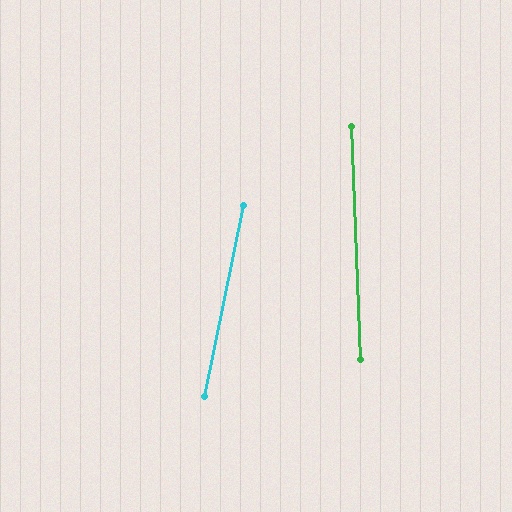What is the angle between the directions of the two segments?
Approximately 14 degrees.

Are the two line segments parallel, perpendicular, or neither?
Neither parallel nor perpendicular — they differ by about 14°.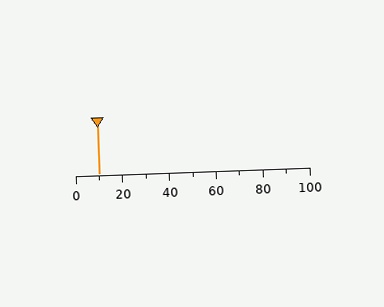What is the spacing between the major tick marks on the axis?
The major ticks are spaced 20 apart.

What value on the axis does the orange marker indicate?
The marker indicates approximately 10.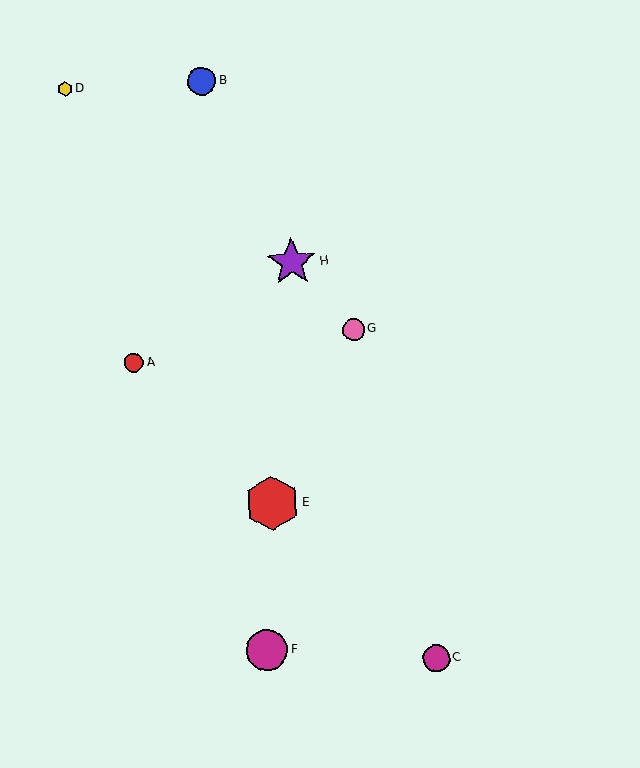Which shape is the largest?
The red hexagon (labeled E) is the largest.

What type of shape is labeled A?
Shape A is a red circle.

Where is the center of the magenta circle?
The center of the magenta circle is at (436, 658).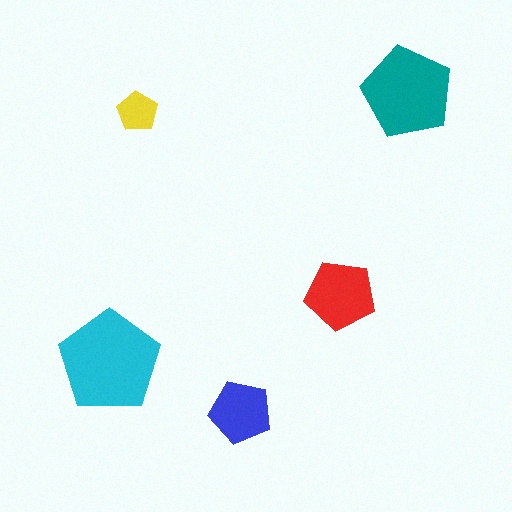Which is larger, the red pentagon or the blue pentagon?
The red one.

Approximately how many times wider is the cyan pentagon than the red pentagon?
About 1.5 times wider.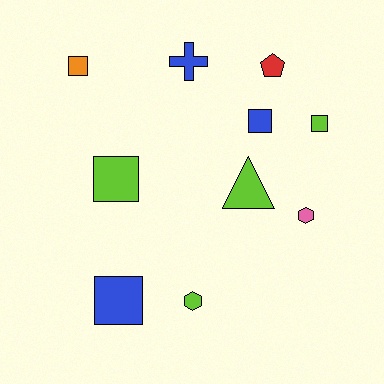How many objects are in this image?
There are 10 objects.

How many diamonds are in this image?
There are no diamonds.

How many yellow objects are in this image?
There are no yellow objects.